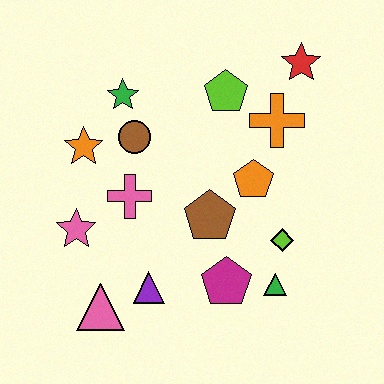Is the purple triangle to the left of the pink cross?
No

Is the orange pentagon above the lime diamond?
Yes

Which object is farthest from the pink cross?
The red star is farthest from the pink cross.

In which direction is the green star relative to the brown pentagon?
The green star is above the brown pentagon.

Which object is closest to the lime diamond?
The green triangle is closest to the lime diamond.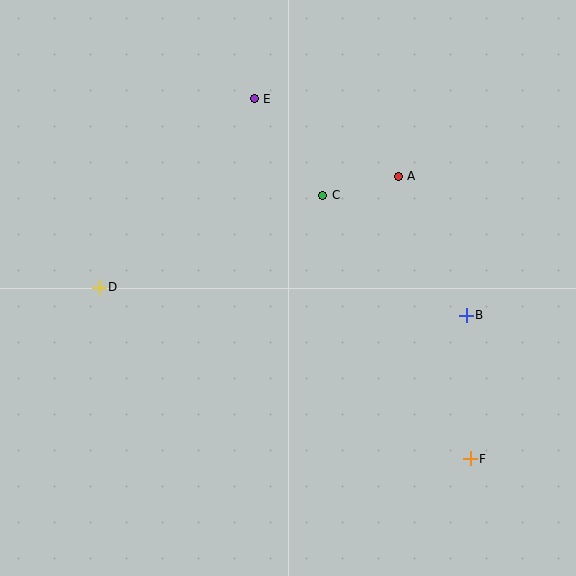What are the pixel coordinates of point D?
Point D is at (99, 287).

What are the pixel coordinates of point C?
Point C is at (322, 195).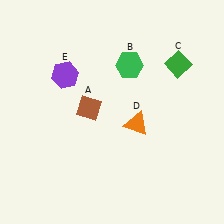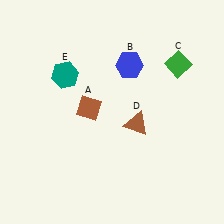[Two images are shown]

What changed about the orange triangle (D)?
In Image 1, D is orange. In Image 2, it changed to brown.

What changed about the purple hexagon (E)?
In Image 1, E is purple. In Image 2, it changed to teal.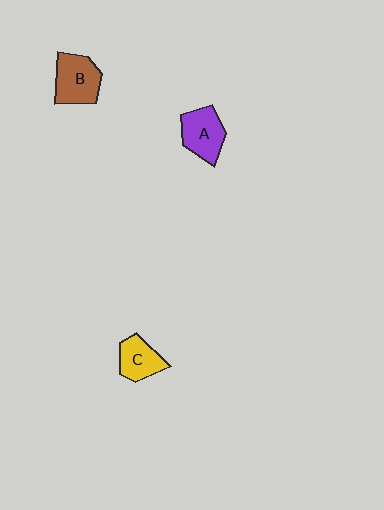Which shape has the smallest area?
Shape C (yellow).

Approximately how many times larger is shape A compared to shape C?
Approximately 1.2 times.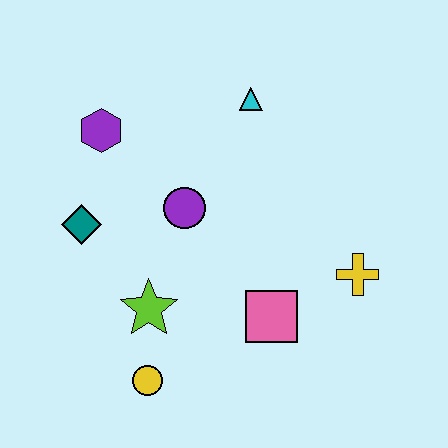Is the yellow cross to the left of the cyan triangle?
No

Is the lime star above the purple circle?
No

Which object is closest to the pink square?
The yellow cross is closest to the pink square.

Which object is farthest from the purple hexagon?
The yellow cross is farthest from the purple hexagon.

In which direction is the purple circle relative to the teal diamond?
The purple circle is to the right of the teal diamond.